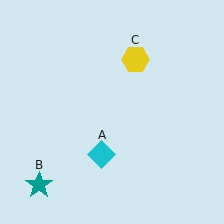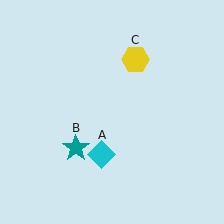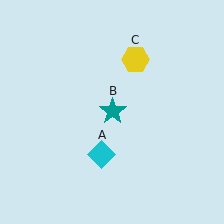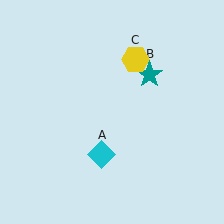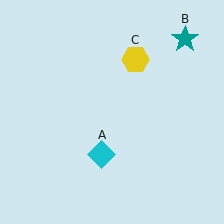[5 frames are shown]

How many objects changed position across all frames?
1 object changed position: teal star (object B).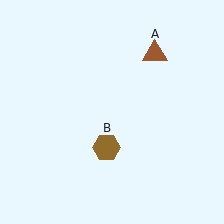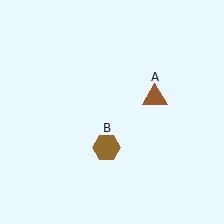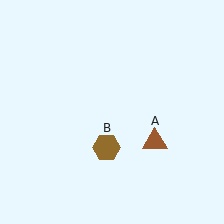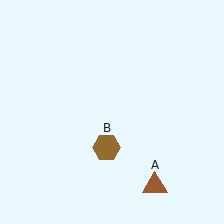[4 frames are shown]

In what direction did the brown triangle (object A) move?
The brown triangle (object A) moved down.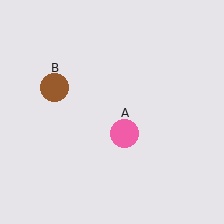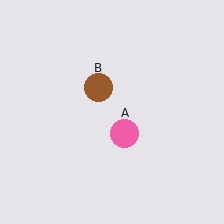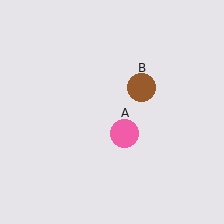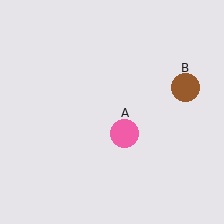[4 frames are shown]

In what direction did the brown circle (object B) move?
The brown circle (object B) moved right.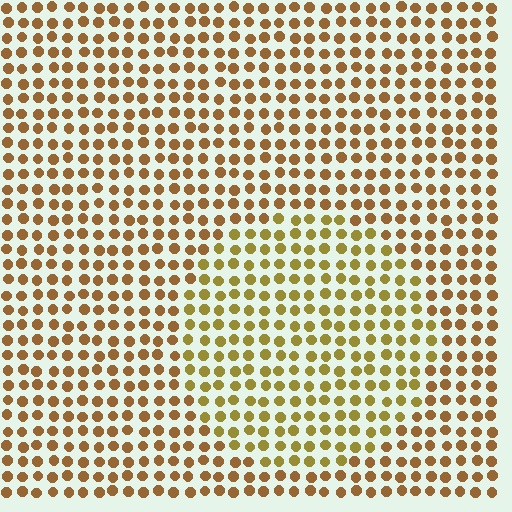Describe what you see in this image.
The image is filled with small brown elements in a uniform arrangement. A circle-shaped region is visible where the elements are tinted to a slightly different hue, forming a subtle color boundary.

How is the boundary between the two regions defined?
The boundary is defined purely by a slight shift in hue (about 24 degrees). Spacing, size, and orientation are identical on both sides.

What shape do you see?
I see a circle.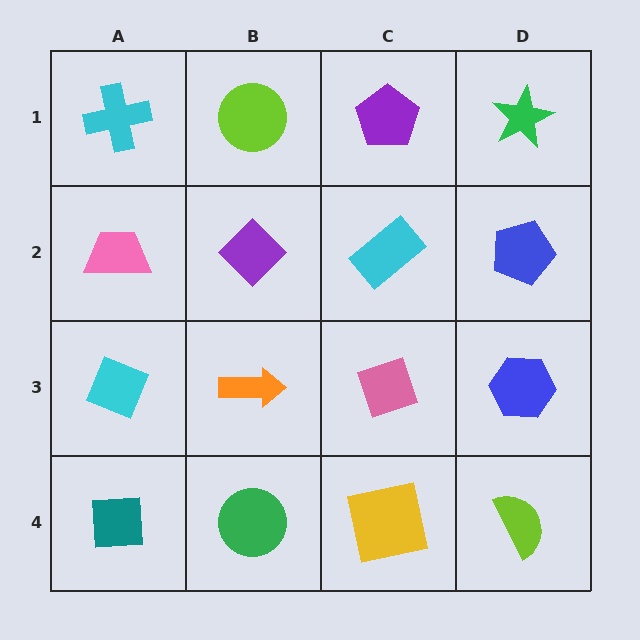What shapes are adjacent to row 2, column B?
A lime circle (row 1, column B), an orange arrow (row 3, column B), a pink trapezoid (row 2, column A), a cyan rectangle (row 2, column C).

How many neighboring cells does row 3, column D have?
3.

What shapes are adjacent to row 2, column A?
A cyan cross (row 1, column A), a cyan diamond (row 3, column A), a purple diamond (row 2, column B).